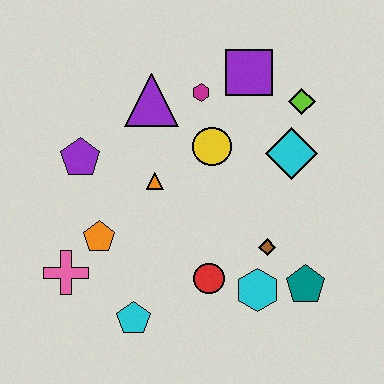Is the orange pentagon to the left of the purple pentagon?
No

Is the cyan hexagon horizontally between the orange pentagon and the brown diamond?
Yes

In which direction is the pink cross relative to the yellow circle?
The pink cross is to the left of the yellow circle.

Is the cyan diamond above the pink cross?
Yes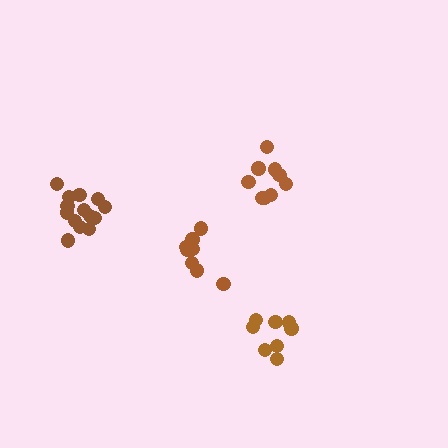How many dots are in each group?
Group 1: 14 dots, Group 2: 9 dots, Group 3: 8 dots, Group 4: 8 dots (39 total).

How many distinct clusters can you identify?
There are 4 distinct clusters.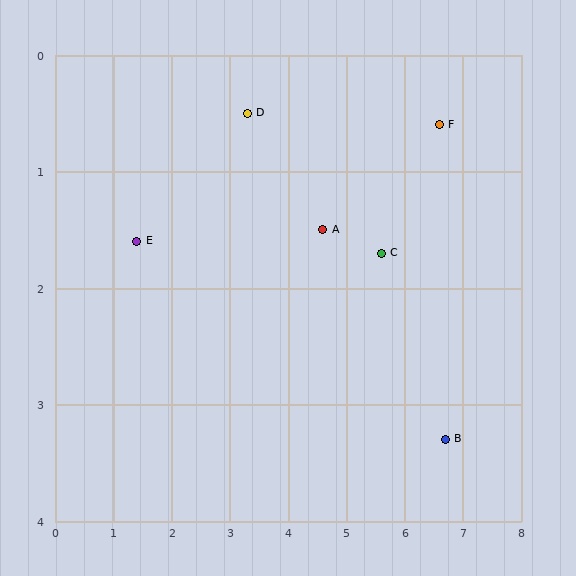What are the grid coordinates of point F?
Point F is at approximately (6.6, 0.6).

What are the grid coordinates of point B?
Point B is at approximately (6.7, 3.3).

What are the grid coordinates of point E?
Point E is at approximately (1.4, 1.6).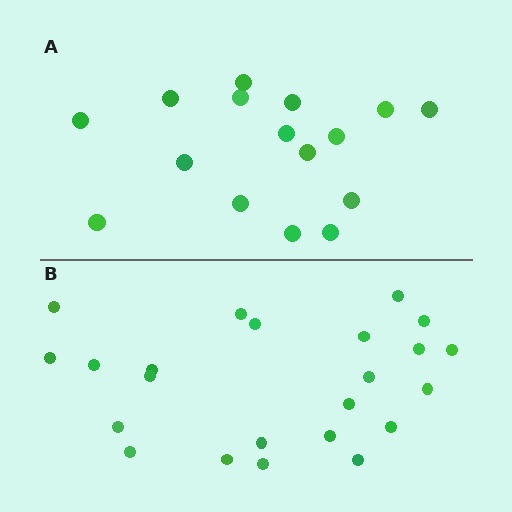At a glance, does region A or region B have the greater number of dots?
Region B (the bottom region) has more dots.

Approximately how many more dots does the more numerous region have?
Region B has roughly 8 or so more dots than region A.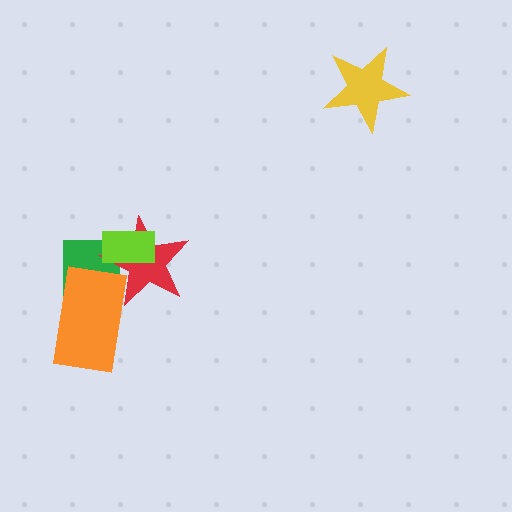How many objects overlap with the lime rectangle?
2 objects overlap with the lime rectangle.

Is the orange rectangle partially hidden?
No, no other shape covers it.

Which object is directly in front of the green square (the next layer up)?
The red star is directly in front of the green square.